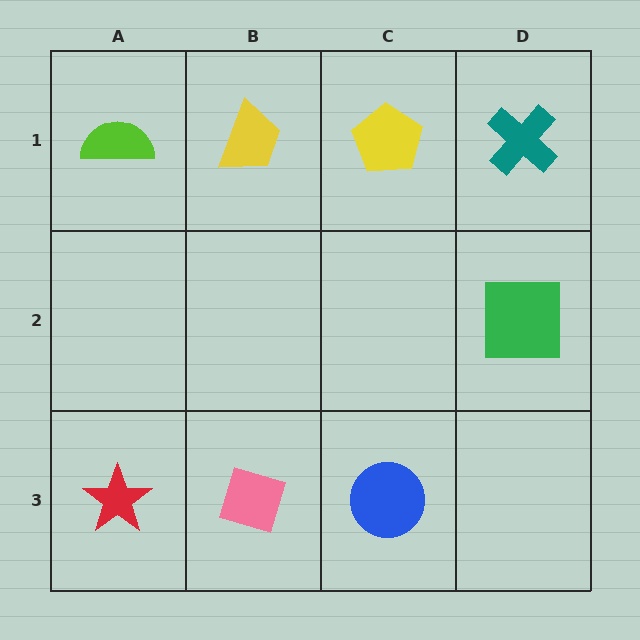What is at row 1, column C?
A yellow pentagon.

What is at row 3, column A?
A red star.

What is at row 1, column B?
A yellow trapezoid.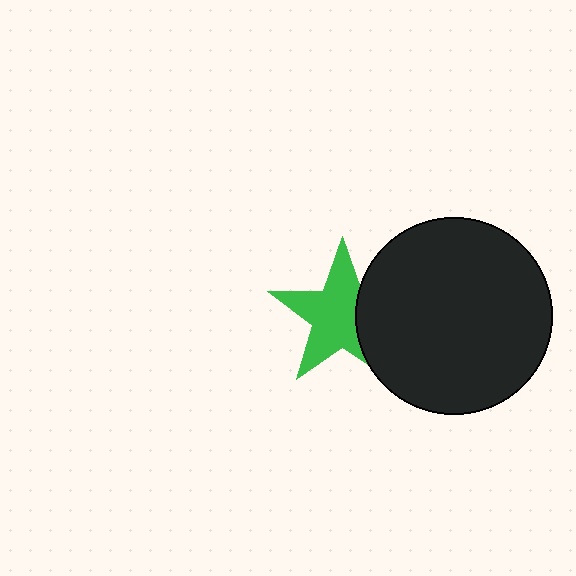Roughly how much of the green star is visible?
Most of it is visible (roughly 70%).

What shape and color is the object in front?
The object in front is a black circle.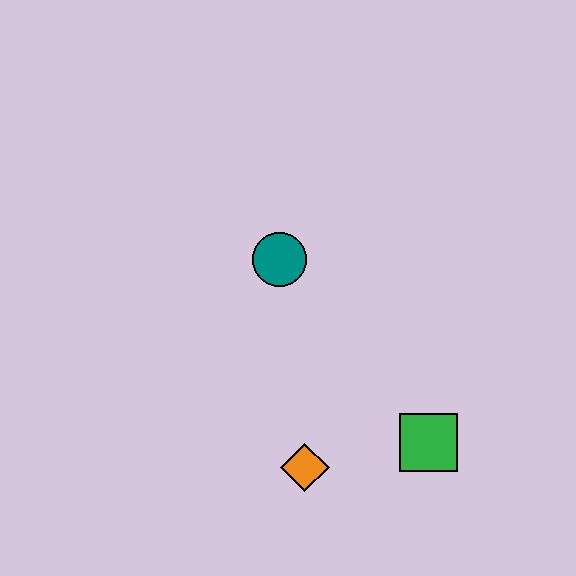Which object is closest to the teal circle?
The orange diamond is closest to the teal circle.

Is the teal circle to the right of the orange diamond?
No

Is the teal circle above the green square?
Yes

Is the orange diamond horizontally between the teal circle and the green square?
Yes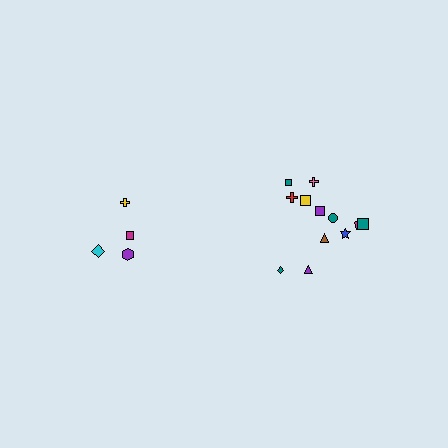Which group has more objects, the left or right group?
The right group.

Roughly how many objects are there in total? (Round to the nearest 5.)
Roughly 15 objects in total.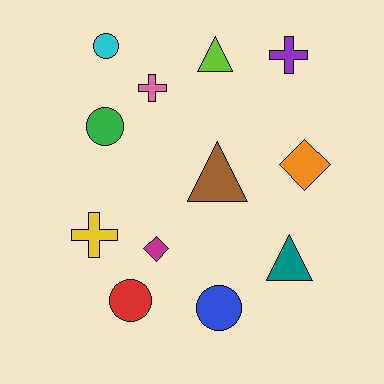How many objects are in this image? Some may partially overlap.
There are 12 objects.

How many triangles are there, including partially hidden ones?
There are 3 triangles.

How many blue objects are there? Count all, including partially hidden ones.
There is 1 blue object.